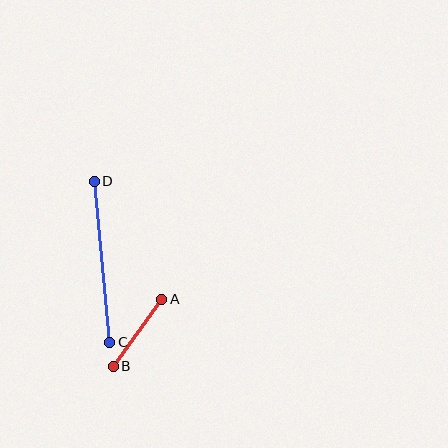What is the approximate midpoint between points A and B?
The midpoint is at approximately (138, 333) pixels.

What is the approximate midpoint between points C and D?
The midpoint is at approximately (102, 262) pixels.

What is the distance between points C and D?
The distance is approximately 162 pixels.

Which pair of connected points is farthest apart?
Points C and D are farthest apart.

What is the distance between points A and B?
The distance is approximately 82 pixels.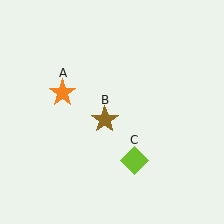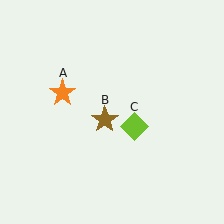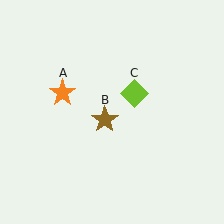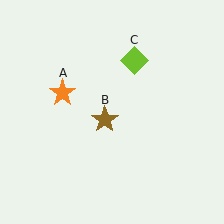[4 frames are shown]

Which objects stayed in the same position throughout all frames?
Orange star (object A) and brown star (object B) remained stationary.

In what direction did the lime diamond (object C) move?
The lime diamond (object C) moved up.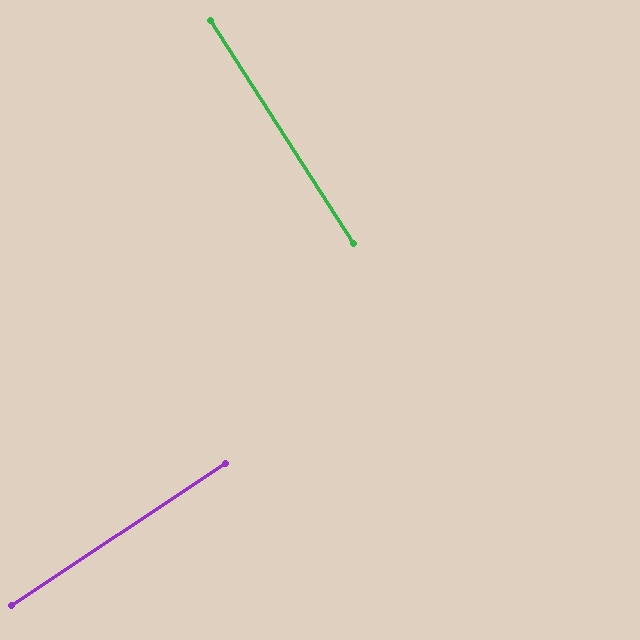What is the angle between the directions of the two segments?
Approximately 89 degrees.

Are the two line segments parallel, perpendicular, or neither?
Perpendicular — they meet at approximately 89°.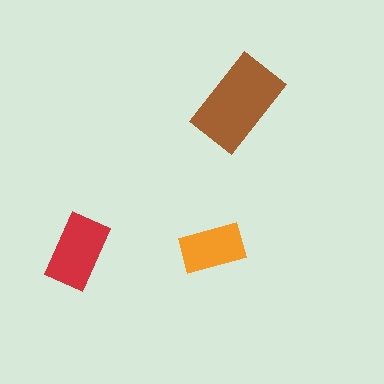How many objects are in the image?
There are 3 objects in the image.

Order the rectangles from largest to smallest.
the brown one, the red one, the orange one.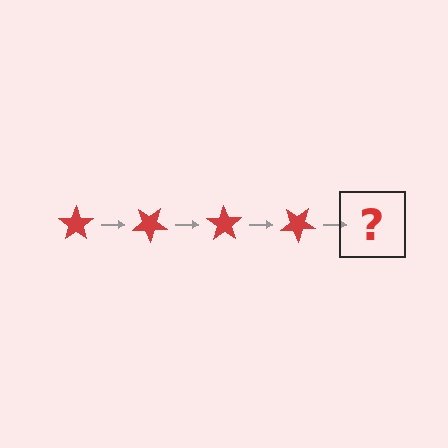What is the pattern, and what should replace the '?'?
The pattern is that the star rotates 35 degrees each step. The '?' should be a red star rotated 140 degrees.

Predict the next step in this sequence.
The next step is a red star rotated 140 degrees.